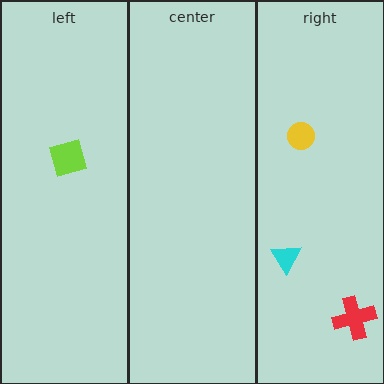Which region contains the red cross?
The right region.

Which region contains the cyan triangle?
The right region.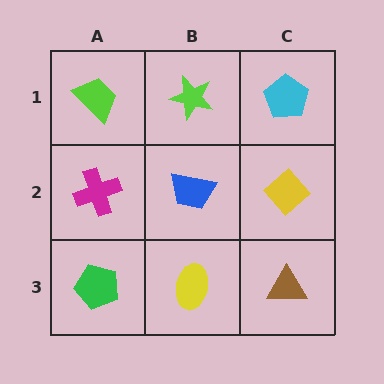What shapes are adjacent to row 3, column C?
A yellow diamond (row 2, column C), a yellow ellipse (row 3, column B).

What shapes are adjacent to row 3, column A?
A magenta cross (row 2, column A), a yellow ellipse (row 3, column B).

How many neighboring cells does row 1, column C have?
2.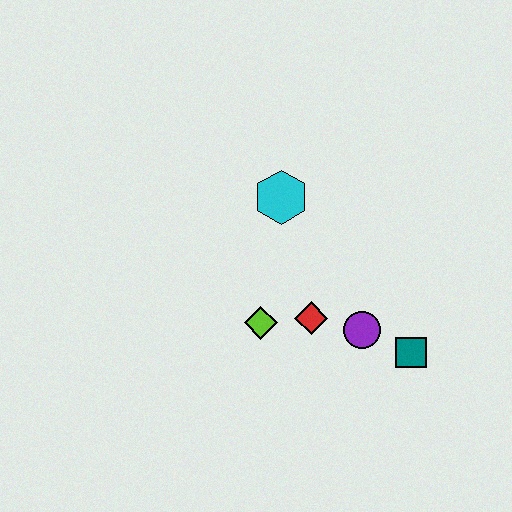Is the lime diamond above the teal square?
Yes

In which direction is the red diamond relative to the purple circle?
The red diamond is to the left of the purple circle.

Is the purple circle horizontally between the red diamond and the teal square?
Yes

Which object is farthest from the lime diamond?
The teal square is farthest from the lime diamond.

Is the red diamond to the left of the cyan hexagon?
No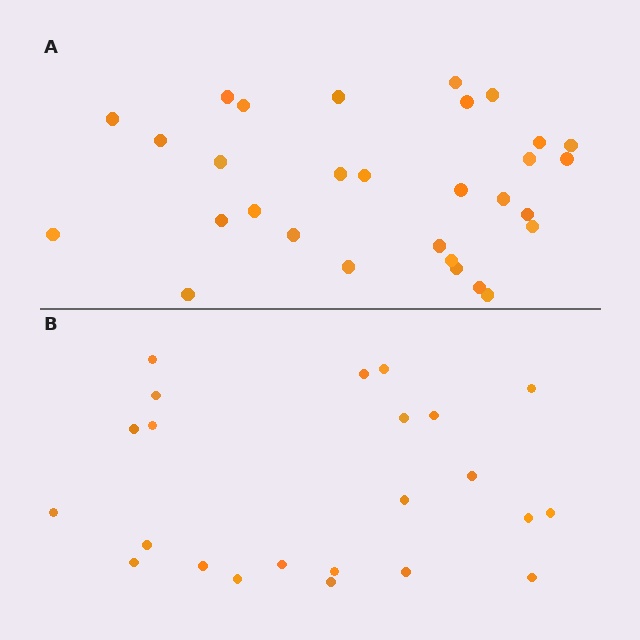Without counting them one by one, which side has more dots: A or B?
Region A (the top region) has more dots.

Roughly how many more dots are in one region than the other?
Region A has roughly 8 or so more dots than region B.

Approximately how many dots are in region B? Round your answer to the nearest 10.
About 20 dots. (The exact count is 23, which rounds to 20.)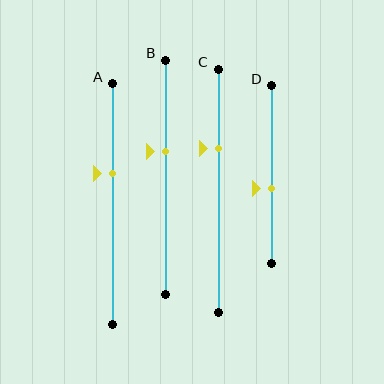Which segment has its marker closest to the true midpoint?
Segment D has its marker closest to the true midpoint.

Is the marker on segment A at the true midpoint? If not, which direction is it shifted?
No, the marker on segment A is shifted upward by about 13% of the segment length.